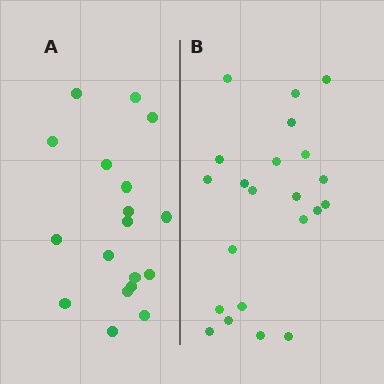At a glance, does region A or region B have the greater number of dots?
Region B (the right region) has more dots.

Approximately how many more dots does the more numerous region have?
Region B has about 4 more dots than region A.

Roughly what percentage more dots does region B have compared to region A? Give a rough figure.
About 20% more.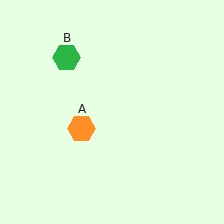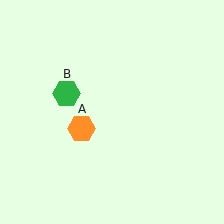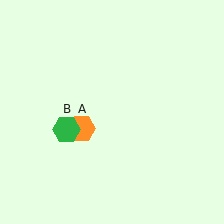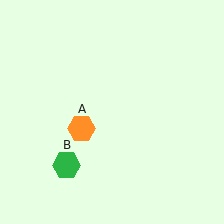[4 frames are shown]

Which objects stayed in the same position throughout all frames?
Orange hexagon (object A) remained stationary.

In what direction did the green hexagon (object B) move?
The green hexagon (object B) moved down.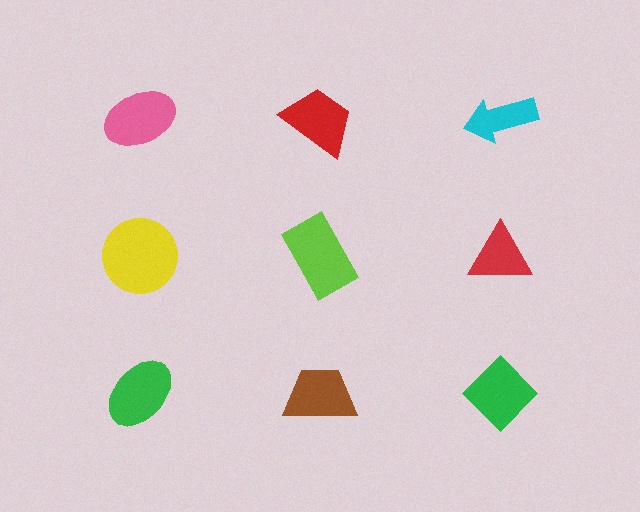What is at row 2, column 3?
A red triangle.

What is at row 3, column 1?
A green ellipse.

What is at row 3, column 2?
A brown trapezoid.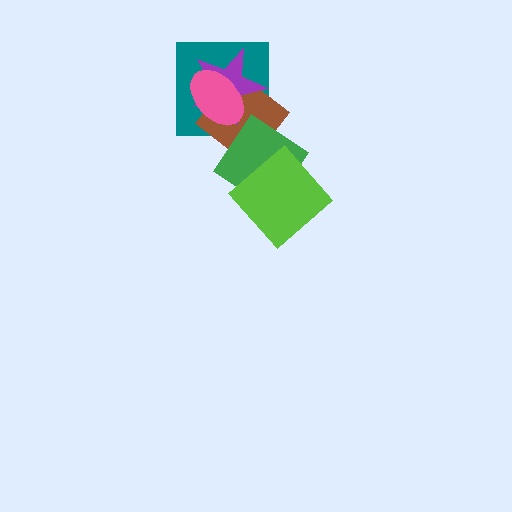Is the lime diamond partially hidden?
No, no other shape covers it.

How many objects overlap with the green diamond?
3 objects overlap with the green diamond.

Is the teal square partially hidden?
Yes, it is partially covered by another shape.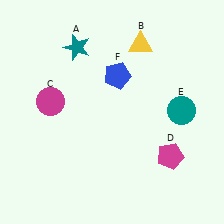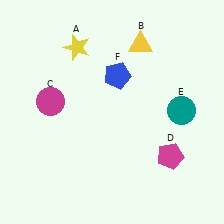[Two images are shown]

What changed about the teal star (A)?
In Image 1, A is teal. In Image 2, it changed to yellow.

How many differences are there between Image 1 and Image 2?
There is 1 difference between the two images.